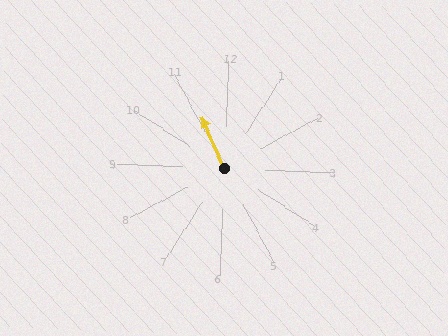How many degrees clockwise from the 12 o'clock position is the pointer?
Approximately 334 degrees.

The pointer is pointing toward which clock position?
Roughly 11 o'clock.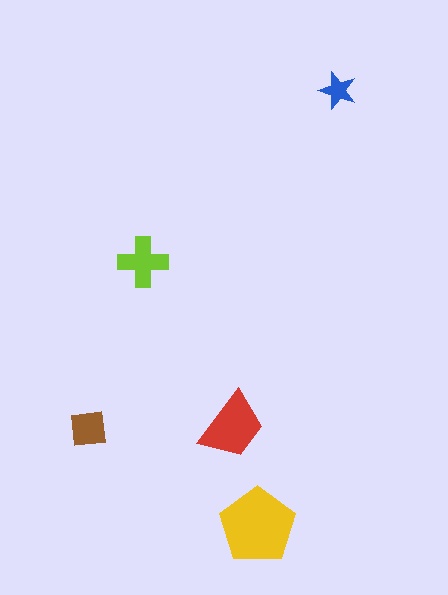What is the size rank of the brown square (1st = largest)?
4th.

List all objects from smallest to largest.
The blue star, the brown square, the lime cross, the red trapezoid, the yellow pentagon.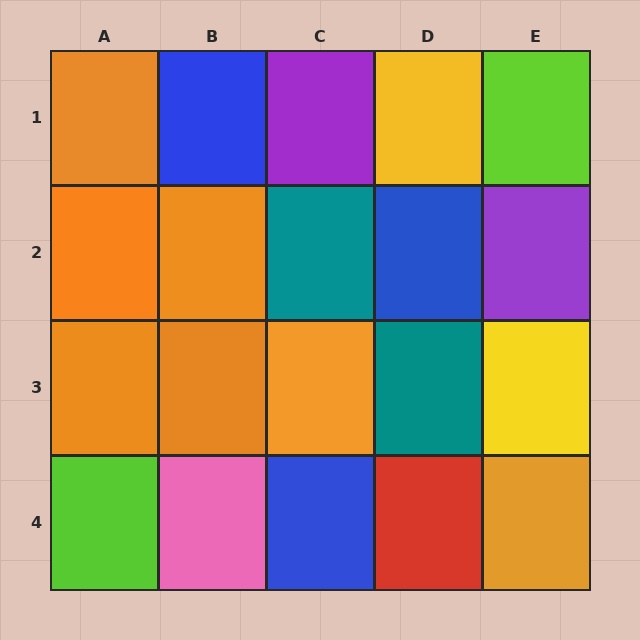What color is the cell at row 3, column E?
Yellow.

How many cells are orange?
7 cells are orange.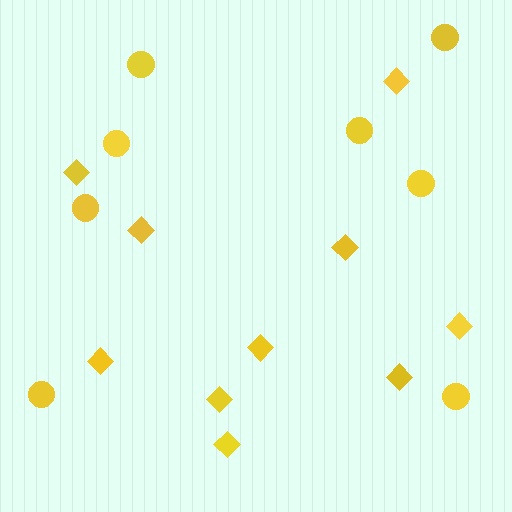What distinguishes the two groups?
There are 2 groups: one group of circles (8) and one group of diamonds (10).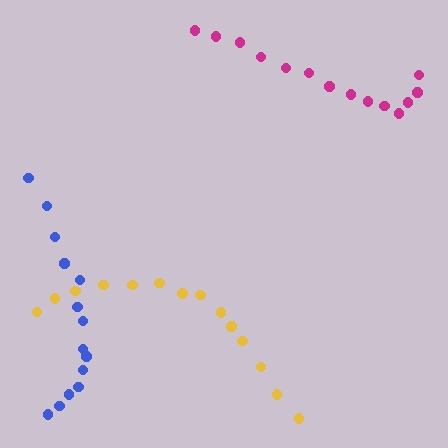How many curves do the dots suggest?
There are 3 distinct paths.